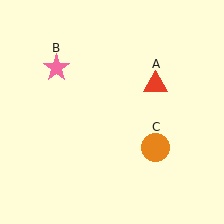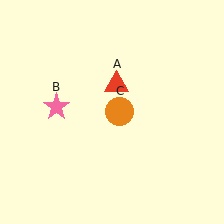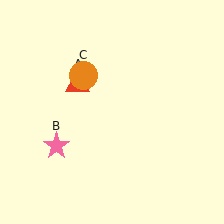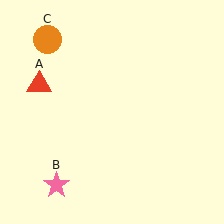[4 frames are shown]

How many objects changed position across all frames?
3 objects changed position: red triangle (object A), pink star (object B), orange circle (object C).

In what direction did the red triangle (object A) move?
The red triangle (object A) moved left.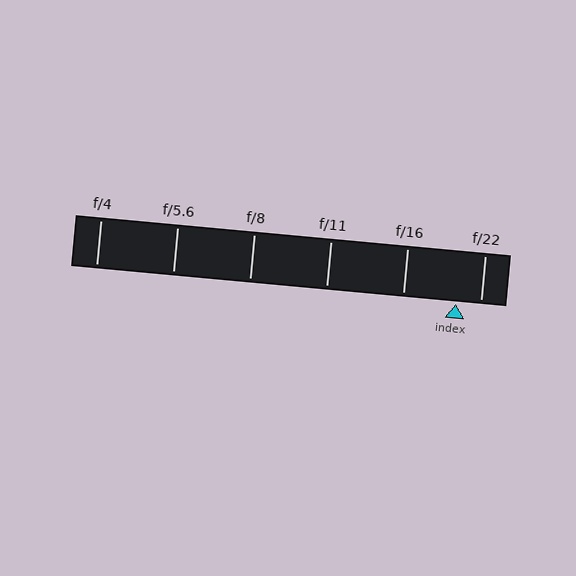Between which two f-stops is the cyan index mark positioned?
The index mark is between f/16 and f/22.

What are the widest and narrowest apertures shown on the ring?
The widest aperture shown is f/4 and the narrowest is f/22.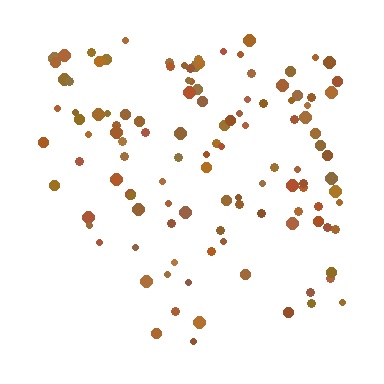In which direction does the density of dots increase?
From bottom to top, with the top side densest.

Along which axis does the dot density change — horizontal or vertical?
Vertical.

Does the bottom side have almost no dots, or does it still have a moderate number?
Still a moderate number, just noticeably fewer than the top.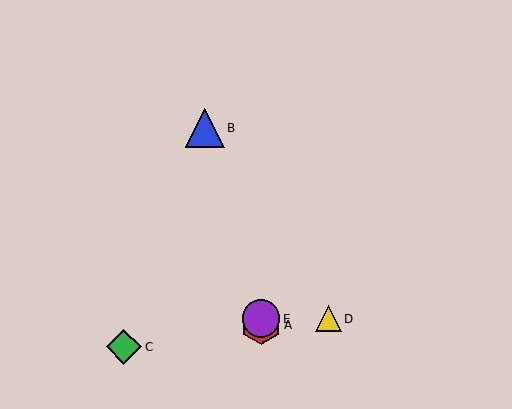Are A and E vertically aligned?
Yes, both are at x≈261.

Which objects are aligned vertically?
Objects A, E are aligned vertically.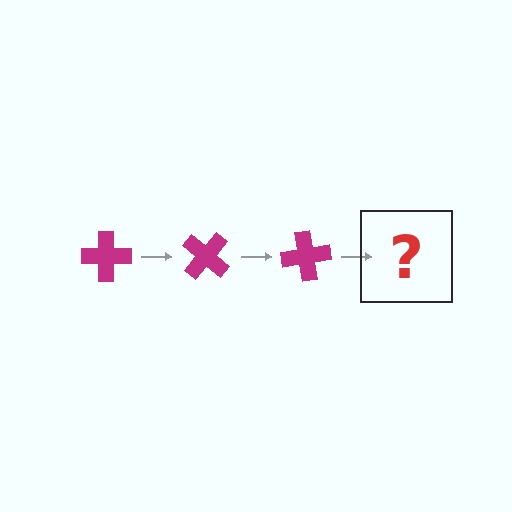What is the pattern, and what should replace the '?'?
The pattern is that the cross rotates 40 degrees each step. The '?' should be a magenta cross rotated 120 degrees.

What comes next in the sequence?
The next element should be a magenta cross rotated 120 degrees.